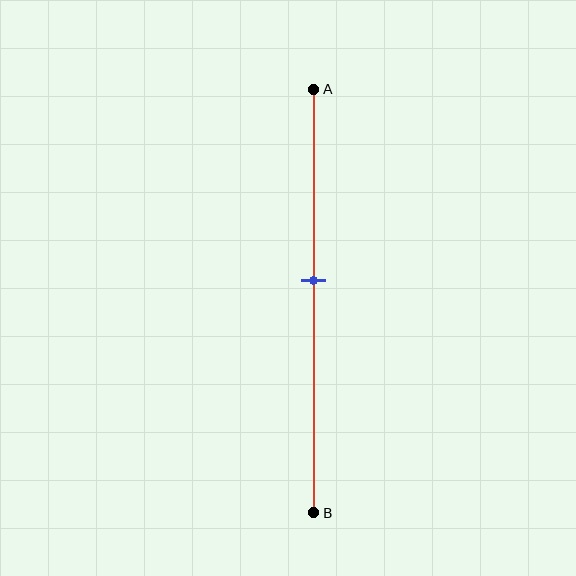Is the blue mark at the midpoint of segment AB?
No, the mark is at about 45% from A, not at the 50% midpoint.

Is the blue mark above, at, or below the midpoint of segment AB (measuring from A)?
The blue mark is above the midpoint of segment AB.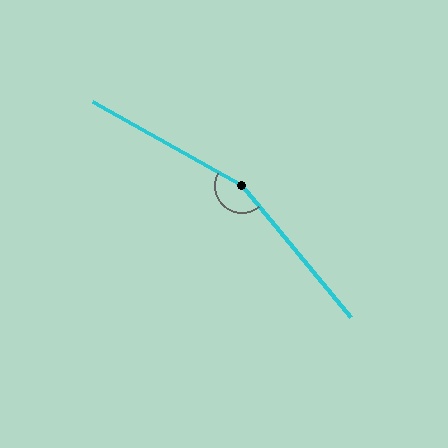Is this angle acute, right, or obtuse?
It is obtuse.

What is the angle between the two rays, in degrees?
Approximately 159 degrees.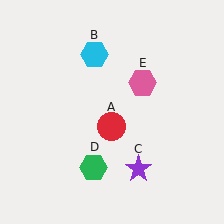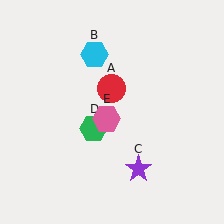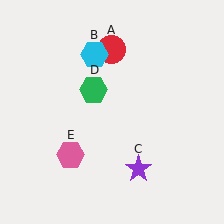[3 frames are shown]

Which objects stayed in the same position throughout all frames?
Cyan hexagon (object B) and purple star (object C) remained stationary.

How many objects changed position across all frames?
3 objects changed position: red circle (object A), green hexagon (object D), pink hexagon (object E).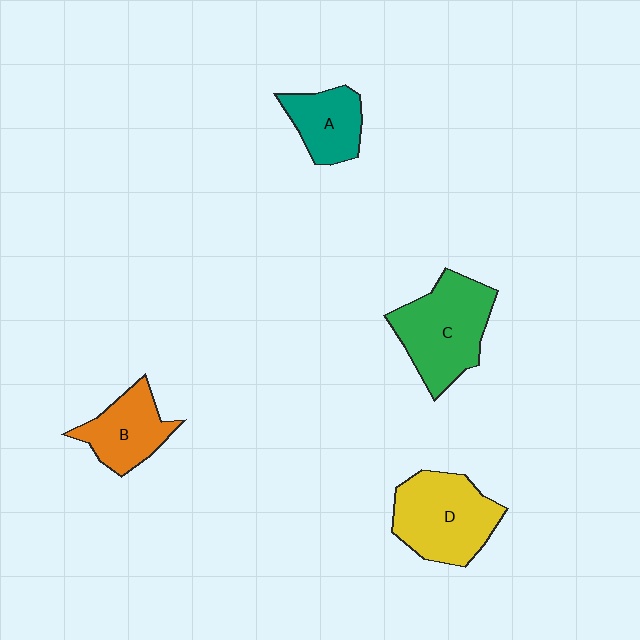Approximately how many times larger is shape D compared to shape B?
Approximately 1.5 times.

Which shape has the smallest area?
Shape A (teal).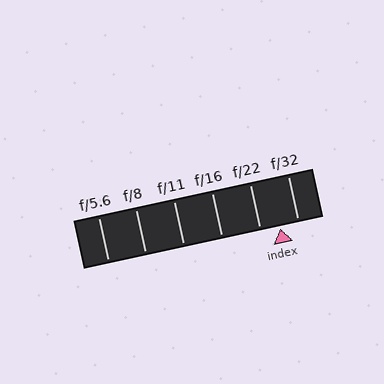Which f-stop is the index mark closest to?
The index mark is closest to f/32.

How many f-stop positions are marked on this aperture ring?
There are 6 f-stop positions marked.